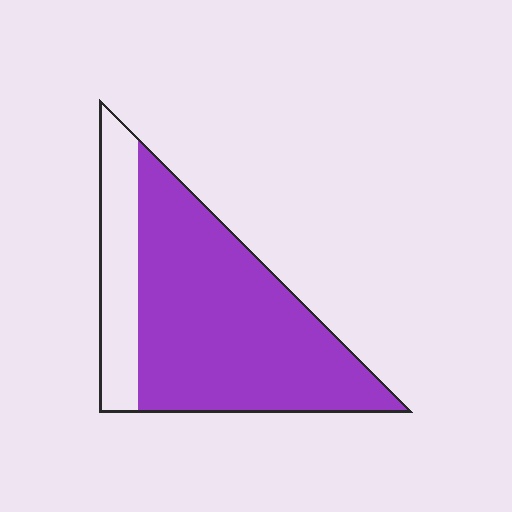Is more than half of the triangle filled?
Yes.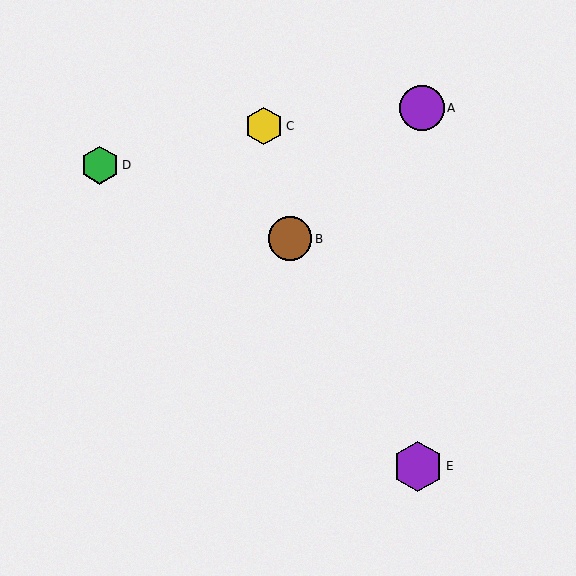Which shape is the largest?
The purple hexagon (labeled E) is the largest.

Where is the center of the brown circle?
The center of the brown circle is at (290, 239).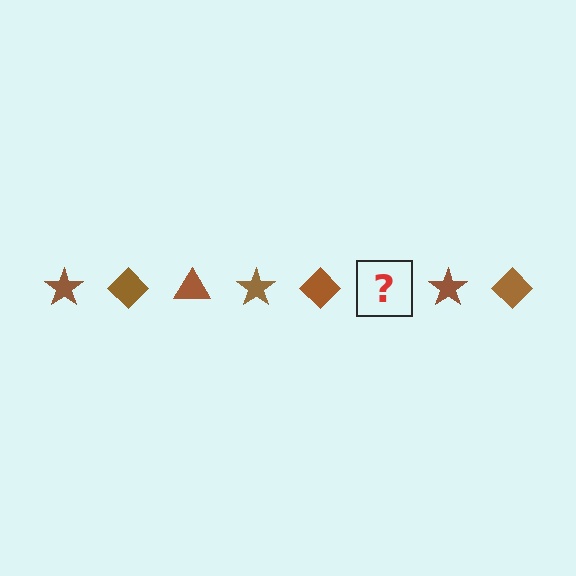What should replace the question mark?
The question mark should be replaced with a brown triangle.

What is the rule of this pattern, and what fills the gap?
The rule is that the pattern cycles through star, diamond, triangle shapes in brown. The gap should be filled with a brown triangle.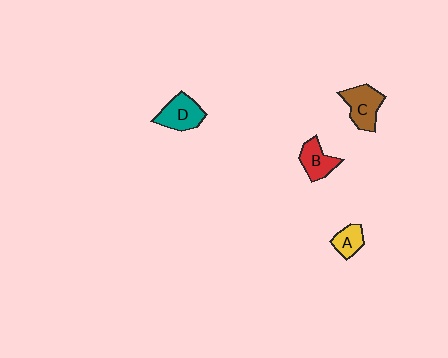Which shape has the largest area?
Shape C (brown).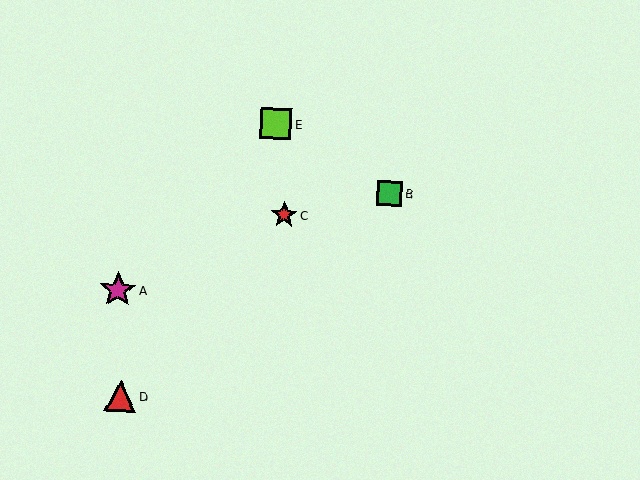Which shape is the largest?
The magenta star (labeled A) is the largest.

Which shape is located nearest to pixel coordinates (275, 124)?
The lime square (labeled E) at (276, 124) is nearest to that location.